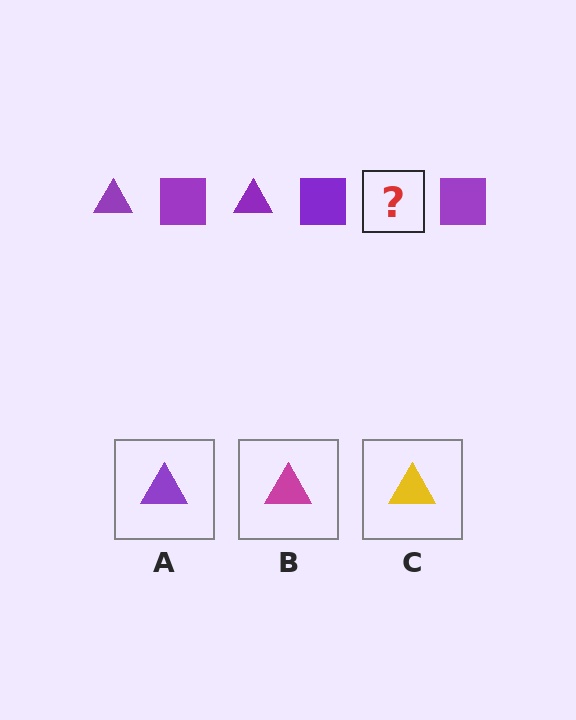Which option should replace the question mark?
Option A.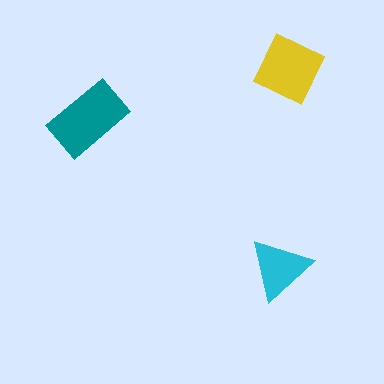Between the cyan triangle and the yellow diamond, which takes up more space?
The yellow diamond.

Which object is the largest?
The teal rectangle.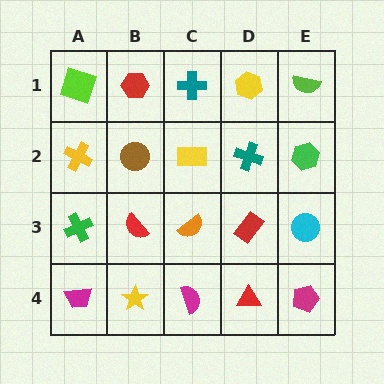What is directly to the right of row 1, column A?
A red hexagon.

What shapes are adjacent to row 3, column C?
A yellow rectangle (row 2, column C), a magenta semicircle (row 4, column C), a red semicircle (row 3, column B), a red rectangle (row 3, column D).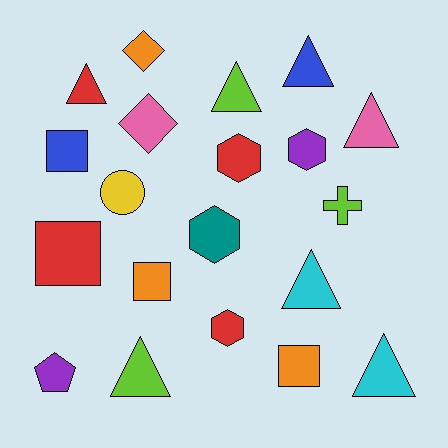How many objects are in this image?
There are 20 objects.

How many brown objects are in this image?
There are no brown objects.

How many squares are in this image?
There are 4 squares.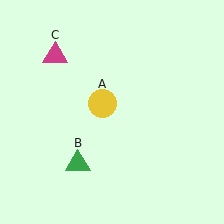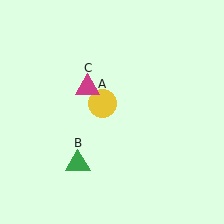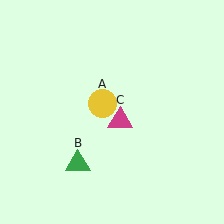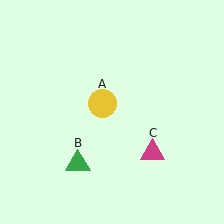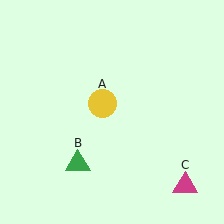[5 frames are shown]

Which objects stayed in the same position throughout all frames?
Yellow circle (object A) and green triangle (object B) remained stationary.